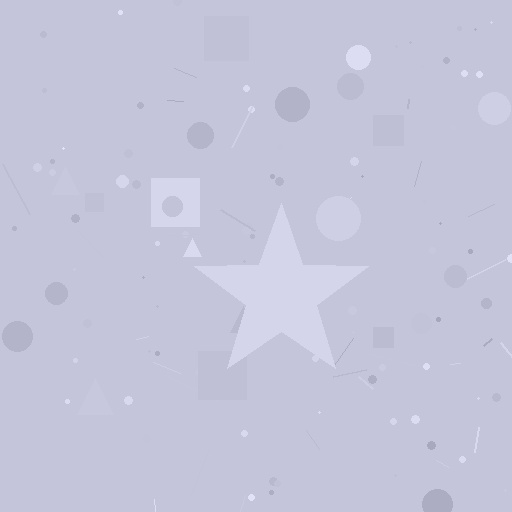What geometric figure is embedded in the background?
A star is embedded in the background.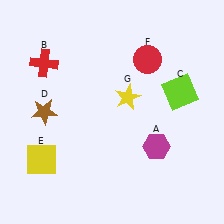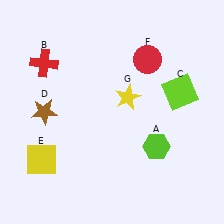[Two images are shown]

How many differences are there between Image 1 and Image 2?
There is 1 difference between the two images.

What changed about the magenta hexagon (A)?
In Image 1, A is magenta. In Image 2, it changed to lime.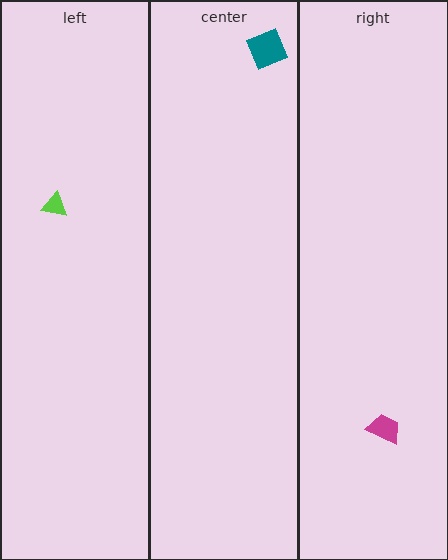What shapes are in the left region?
The lime triangle.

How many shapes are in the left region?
1.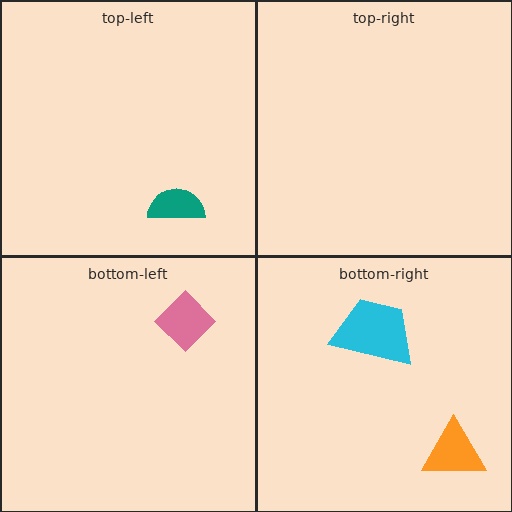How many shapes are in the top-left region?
1.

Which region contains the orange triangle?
The bottom-right region.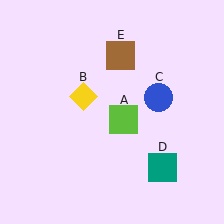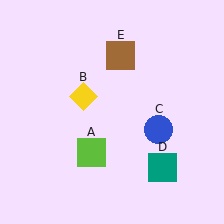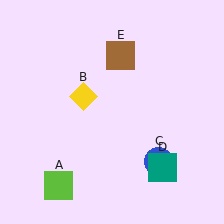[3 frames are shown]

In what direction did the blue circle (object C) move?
The blue circle (object C) moved down.